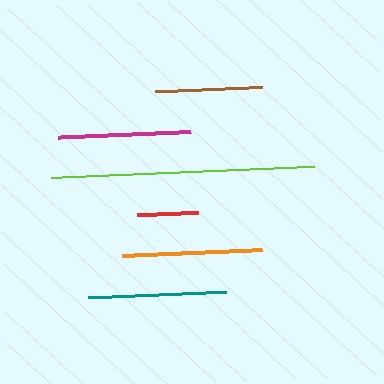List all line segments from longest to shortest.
From longest to shortest: lime, orange, teal, magenta, brown, red.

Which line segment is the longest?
The lime line is the longest at approximately 263 pixels.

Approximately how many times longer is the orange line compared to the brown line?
The orange line is approximately 1.3 times the length of the brown line.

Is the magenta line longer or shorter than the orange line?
The orange line is longer than the magenta line.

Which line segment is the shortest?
The red line is the shortest at approximately 61 pixels.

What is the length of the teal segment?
The teal segment is approximately 137 pixels long.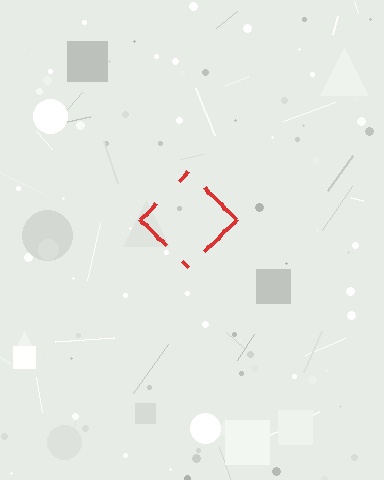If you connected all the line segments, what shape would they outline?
They would outline a diamond.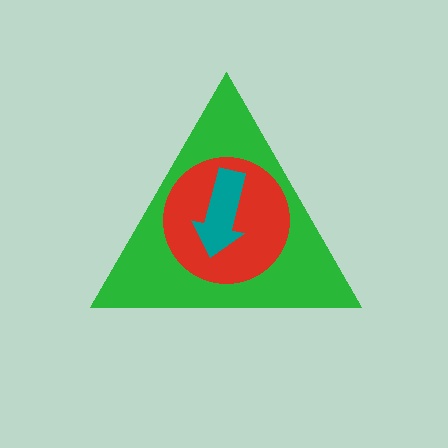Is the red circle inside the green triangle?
Yes.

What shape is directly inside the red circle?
The teal arrow.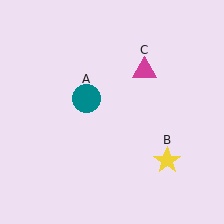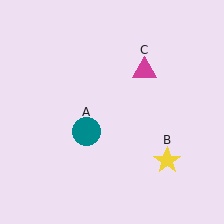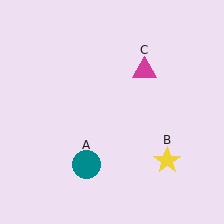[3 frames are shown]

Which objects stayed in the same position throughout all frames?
Yellow star (object B) and magenta triangle (object C) remained stationary.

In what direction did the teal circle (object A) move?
The teal circle (object A) moved down.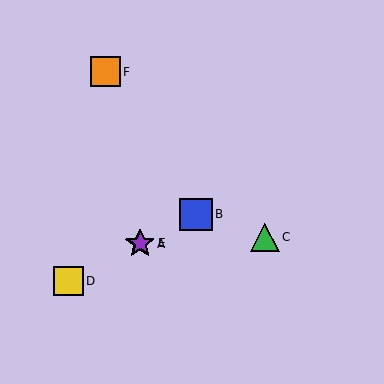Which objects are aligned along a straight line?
Objects A, B, D, E are aligned along a straight line.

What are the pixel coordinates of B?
Object B is at (196, 214).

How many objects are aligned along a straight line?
4 objects (A, B, D, E) are aligned along a straight line.